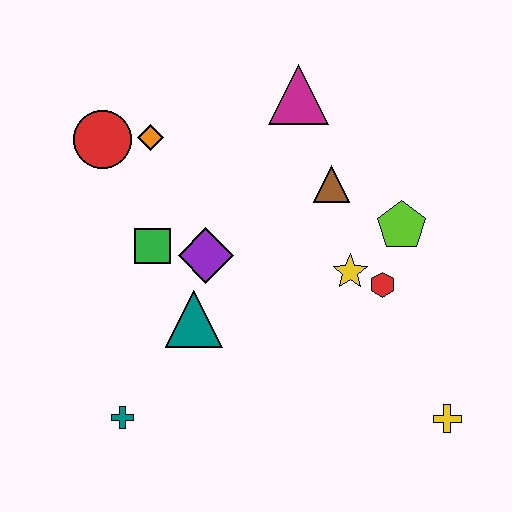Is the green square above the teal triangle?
Yes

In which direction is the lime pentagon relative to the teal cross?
The lime pentagon is to the right of the teal cross.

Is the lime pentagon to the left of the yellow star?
No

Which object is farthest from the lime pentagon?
The teal cross is farthest from the lime pentagon.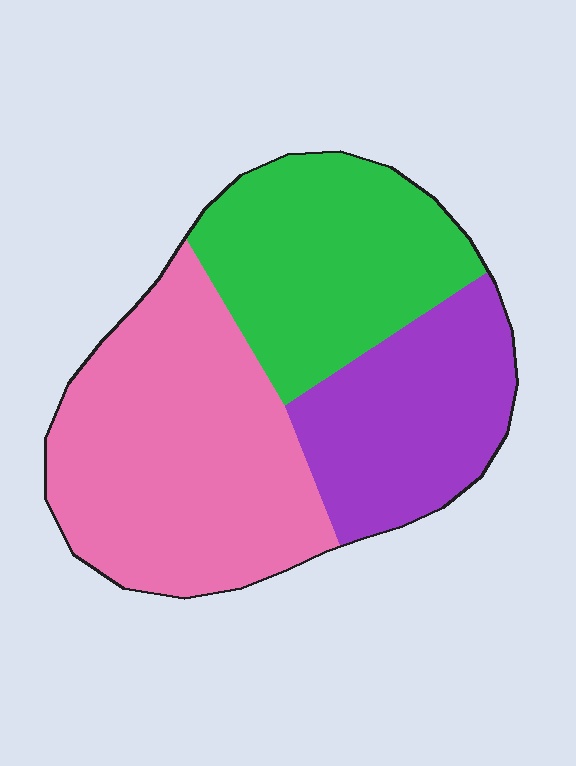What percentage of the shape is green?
Green takes up about one third (1/3) of the shape.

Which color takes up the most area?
Pink, at roughly 45%.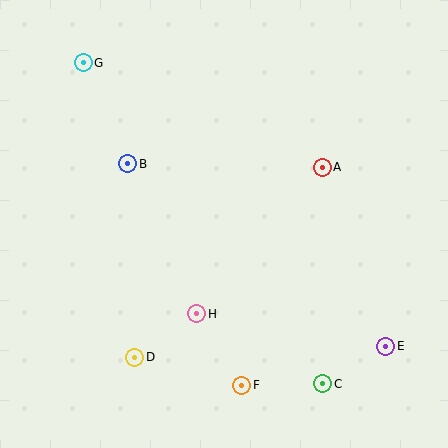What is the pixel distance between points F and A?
The distance between F and A is 233 pixels.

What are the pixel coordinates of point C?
Point C is at (323, 384).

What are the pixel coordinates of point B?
Point B is at (128, 164).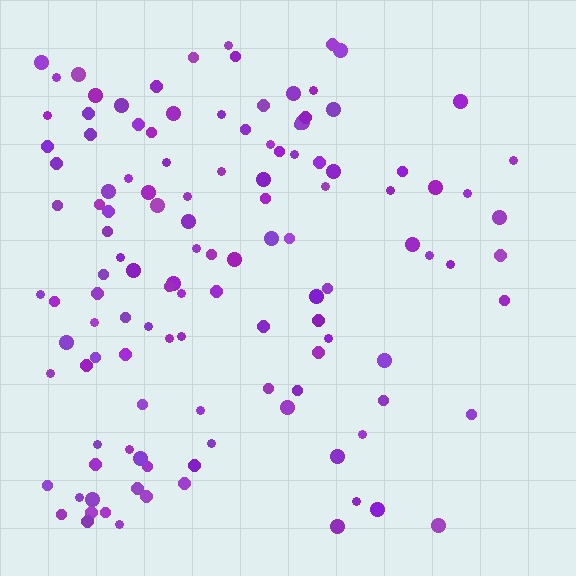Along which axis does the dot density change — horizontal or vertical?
Horizontal.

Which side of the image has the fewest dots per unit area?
The right.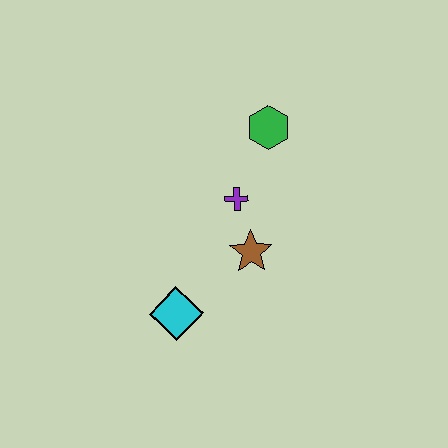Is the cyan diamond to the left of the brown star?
Yes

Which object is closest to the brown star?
The purple cross is closest to the brown star.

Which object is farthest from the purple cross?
The cyan diamond is farthest from the purple cross.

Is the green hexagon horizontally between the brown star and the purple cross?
No